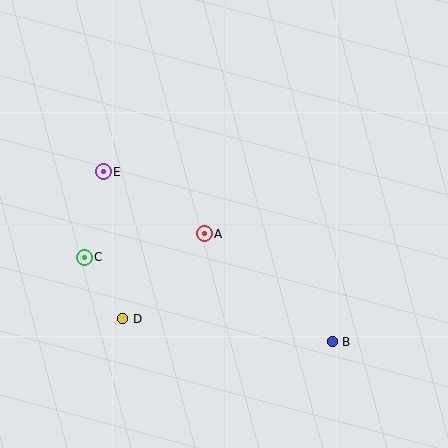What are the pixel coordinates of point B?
Point B is at (332, 342).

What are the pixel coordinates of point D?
Point D is at (123, 319).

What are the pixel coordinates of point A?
Point A is at (204, 234).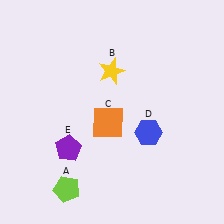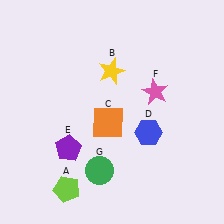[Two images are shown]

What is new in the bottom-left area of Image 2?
A green circle (G) was added in the bottom-left area of Image 2.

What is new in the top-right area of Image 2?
A pink star (F) was added in the top-right area of Image 2.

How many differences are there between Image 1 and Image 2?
There are 2 differences between the two images.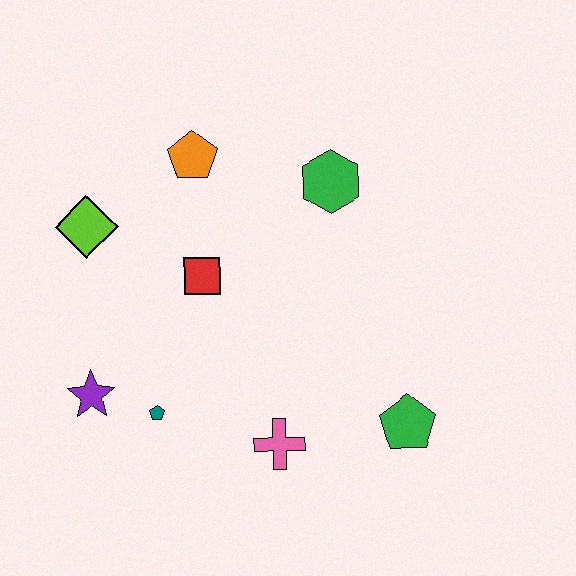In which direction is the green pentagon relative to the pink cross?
The green pentagon is to the right of the pink cross.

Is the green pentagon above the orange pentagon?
No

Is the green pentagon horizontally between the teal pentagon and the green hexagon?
No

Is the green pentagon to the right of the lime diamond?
Yes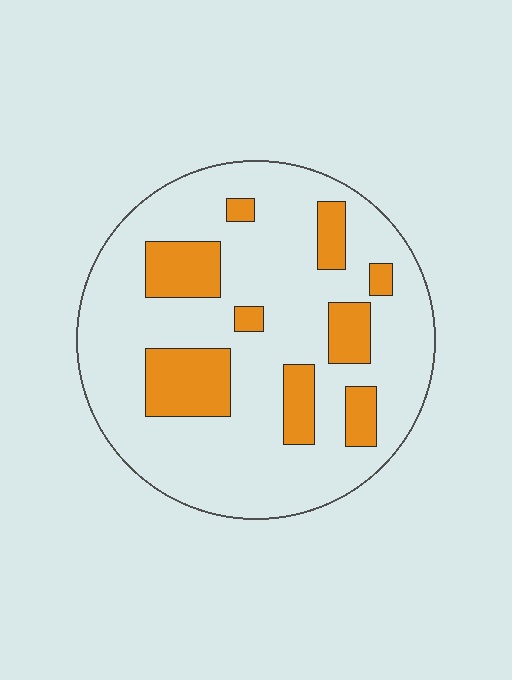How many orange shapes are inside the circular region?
9.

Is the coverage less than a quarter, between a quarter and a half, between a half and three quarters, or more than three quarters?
Less than a quarter.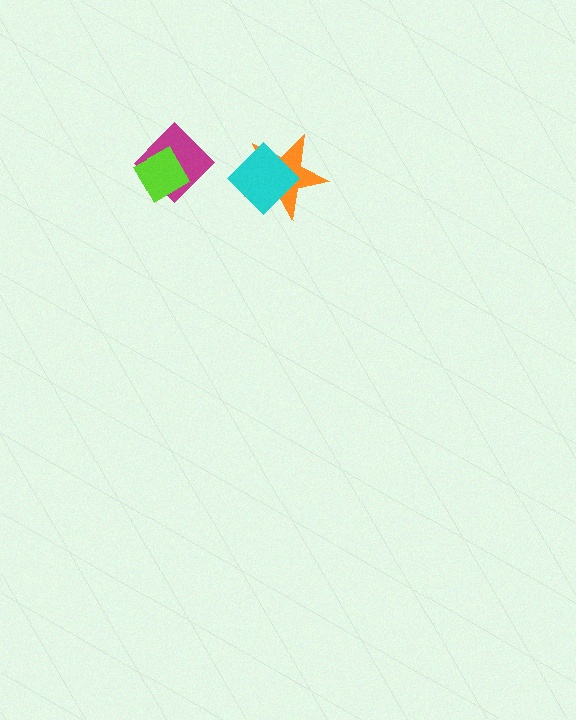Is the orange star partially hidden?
Yes, it is partially covered by another shape.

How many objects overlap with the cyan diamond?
1 object overlaps with the cyan diamond.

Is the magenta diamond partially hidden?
Yes, it is partially covered by another shape.